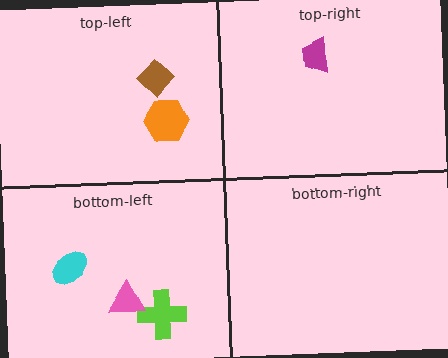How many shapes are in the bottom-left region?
3.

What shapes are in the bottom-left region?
The lime cross, the pink triangle, the cyan ellipse.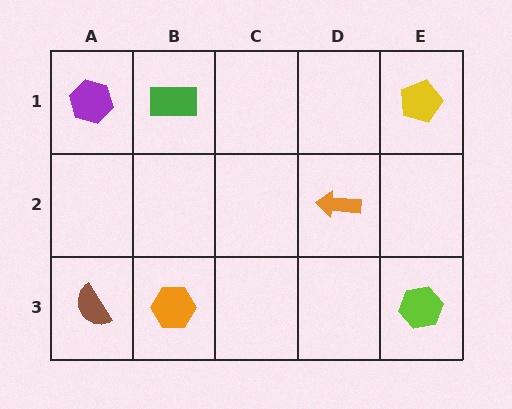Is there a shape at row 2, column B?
No, that cell is empty.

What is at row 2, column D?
An orange arrow.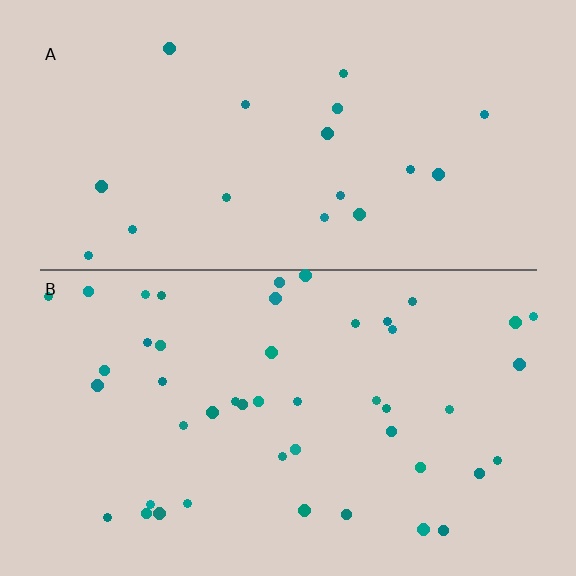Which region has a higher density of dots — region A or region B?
B (the bottom).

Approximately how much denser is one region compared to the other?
Approximately 2.5× — region B over region A.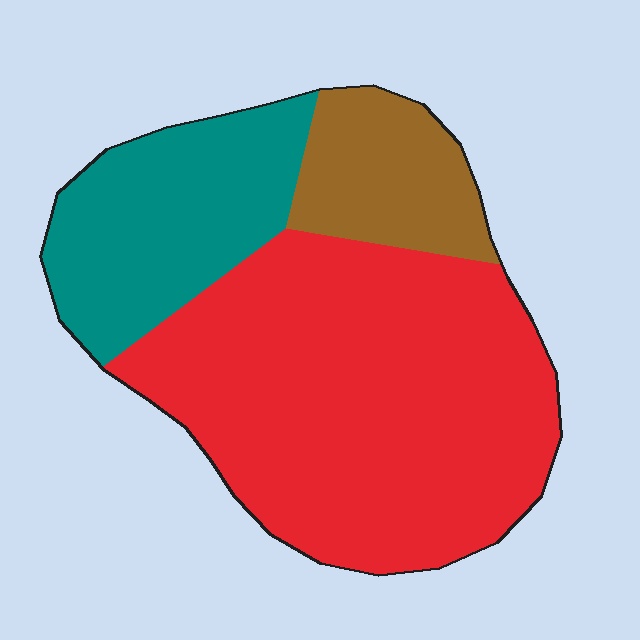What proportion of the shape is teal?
Teal takes up between a sixth and a third of the shape.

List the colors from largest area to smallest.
From largest to smallest: red, teal, brown.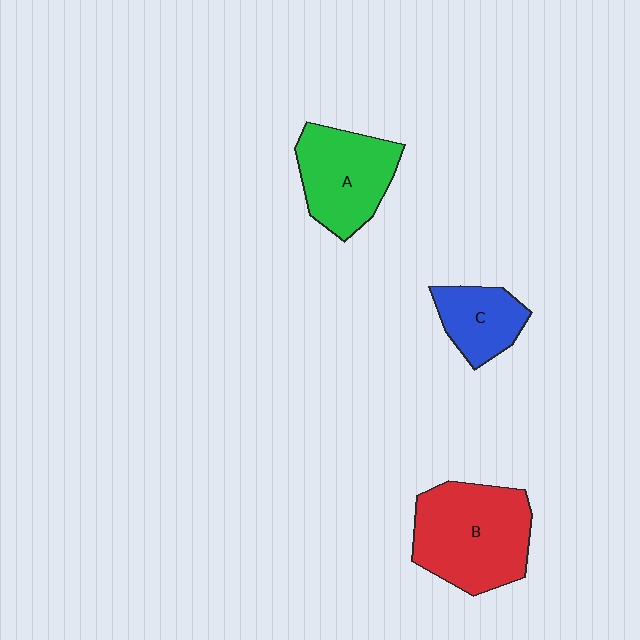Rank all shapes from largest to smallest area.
From largest to smallest: B (red), A (green), C (blue).